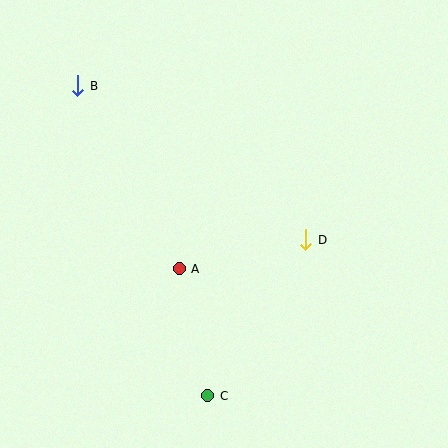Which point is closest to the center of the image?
Point A at (179, 269) is closest to the center.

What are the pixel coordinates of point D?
Point D is at (306, 240).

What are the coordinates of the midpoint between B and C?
The midpoint between B and C is at (143, 241).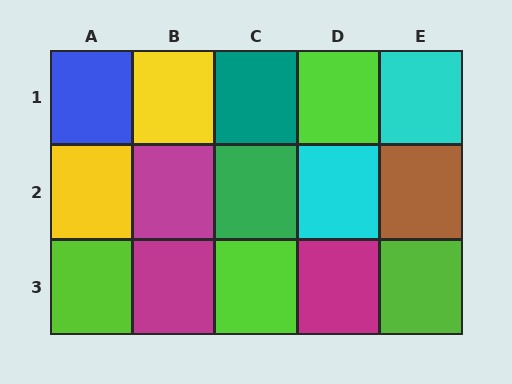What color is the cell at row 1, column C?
Teal.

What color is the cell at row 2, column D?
Cyan.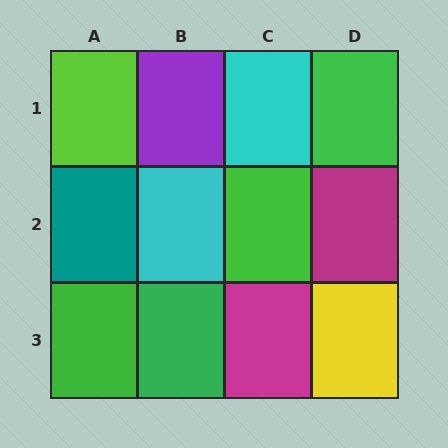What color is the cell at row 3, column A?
Green.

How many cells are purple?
1 cell is purple.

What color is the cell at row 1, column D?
Green.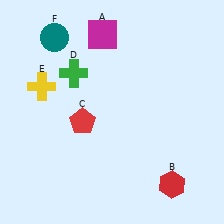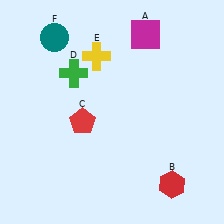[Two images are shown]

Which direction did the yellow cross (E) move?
The yellow cross (E) moved right.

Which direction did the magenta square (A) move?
The magenta square (A) moved right.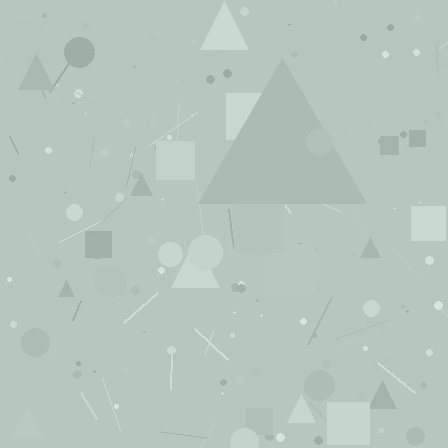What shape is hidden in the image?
A triangle is hidden in the image.